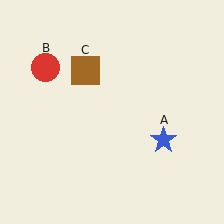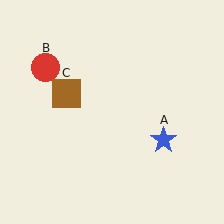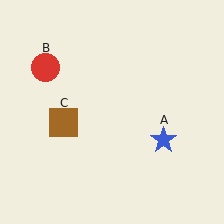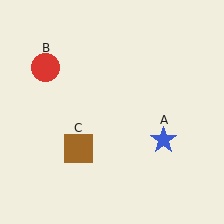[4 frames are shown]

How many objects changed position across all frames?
1 object changed position: brown square (object C).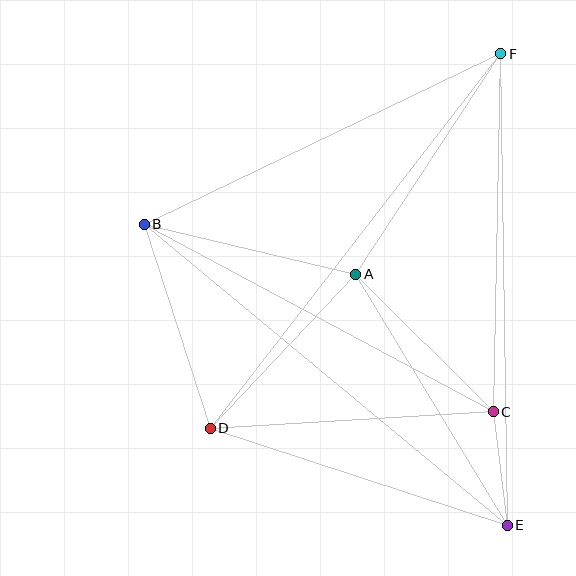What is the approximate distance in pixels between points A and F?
The distance between A and F is approximately 264 pixels.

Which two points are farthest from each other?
Points D and F are farthest from each other.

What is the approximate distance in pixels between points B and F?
The distance between B and F is approximately 395 pixels.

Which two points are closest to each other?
Points C and E are closest to each other.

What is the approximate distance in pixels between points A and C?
The distance between A and C is approximately 194 pixels.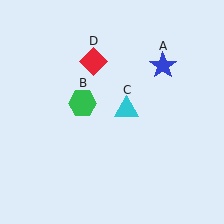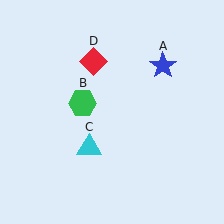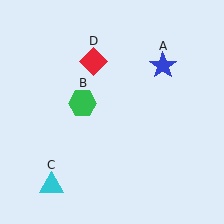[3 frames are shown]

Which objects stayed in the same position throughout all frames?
Blue star (object A) and green hexagon (object B) and red diamond (object D) remained stationary.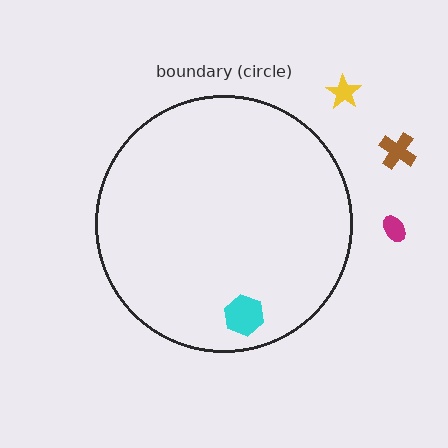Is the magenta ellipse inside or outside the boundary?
Outside.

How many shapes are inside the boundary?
1 inside, 3 outside.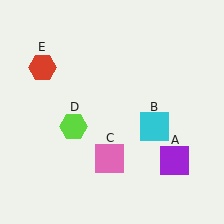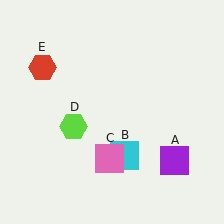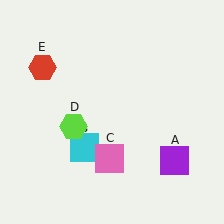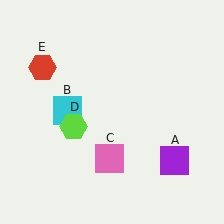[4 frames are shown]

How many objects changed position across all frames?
1 object changed position: cyan square (object B).